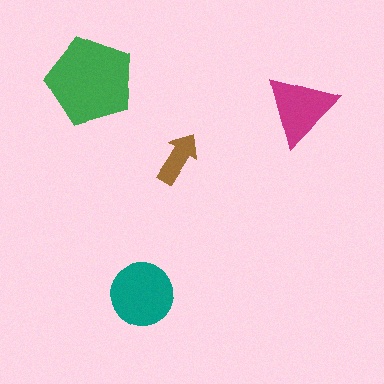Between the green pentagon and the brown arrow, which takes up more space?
The green pentagon.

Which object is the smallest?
The brown arrow.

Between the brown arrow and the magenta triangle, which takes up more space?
The magenta triangle.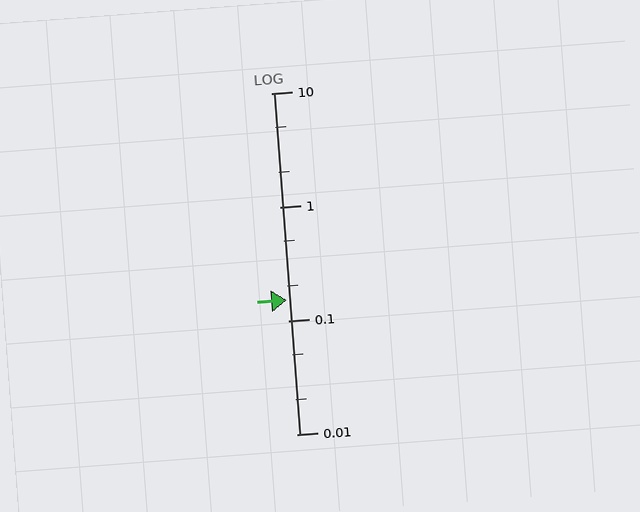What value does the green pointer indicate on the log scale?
The pointer indicates approximately 0.15.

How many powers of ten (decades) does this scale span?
The scale spans 3 decades, from 0.01 to 10.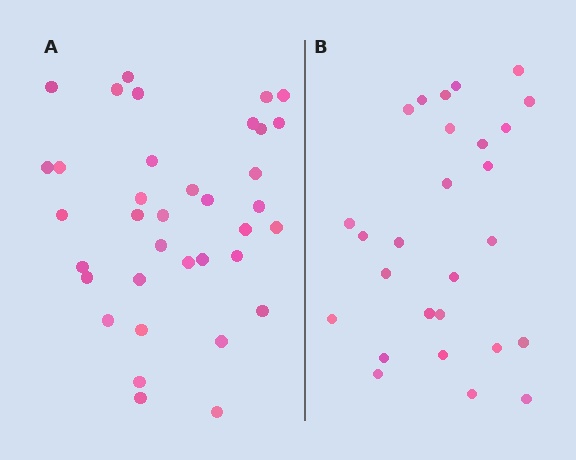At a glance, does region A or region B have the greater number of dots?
Region A (the left region) has more dots.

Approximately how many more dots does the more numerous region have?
Region A has roughly 8 or so more dots than region B.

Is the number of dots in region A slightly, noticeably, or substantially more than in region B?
Region A has noticeably more, but not dramatically so. The ratio is roughly 1.3 to 1.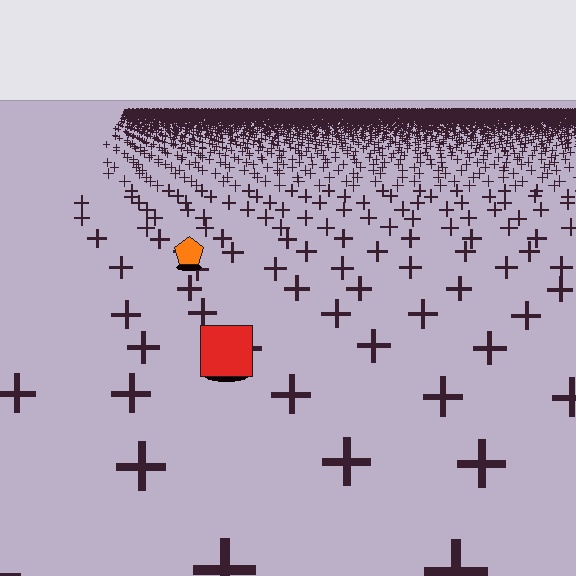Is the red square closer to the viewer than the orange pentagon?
Yes. The red square is closer — you can tell from the texture gradient: the ground texture is coarser near it.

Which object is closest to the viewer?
The red square is closest. The texture marks near it are larger and more spread out.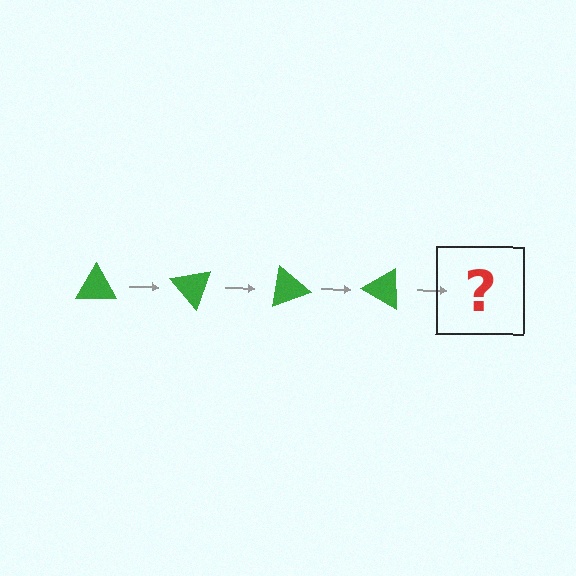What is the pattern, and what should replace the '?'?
The pattern is that the triangle rotates 50 degrees each step. The '?' should be a green triangle rotated 200 degrees.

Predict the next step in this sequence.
The next step is a green triangle rotated 200 degrees.